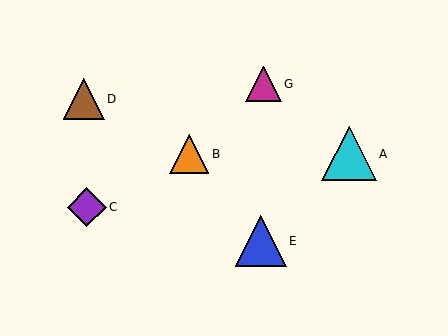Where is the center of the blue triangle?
The center of the blue triangle is at (261, 241).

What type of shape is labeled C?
Shape C is a purple diamond.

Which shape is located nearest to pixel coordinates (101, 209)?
The purple diamond (labeled C) at (87, 207) is nearest to that location.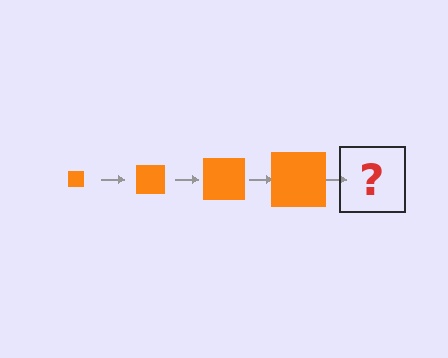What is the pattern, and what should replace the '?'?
The pattern is that the square gets progressively larger each step. The '?' should be an orange square, larger than the previous one.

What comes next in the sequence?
The next element should be an orange square, larger than the previous one.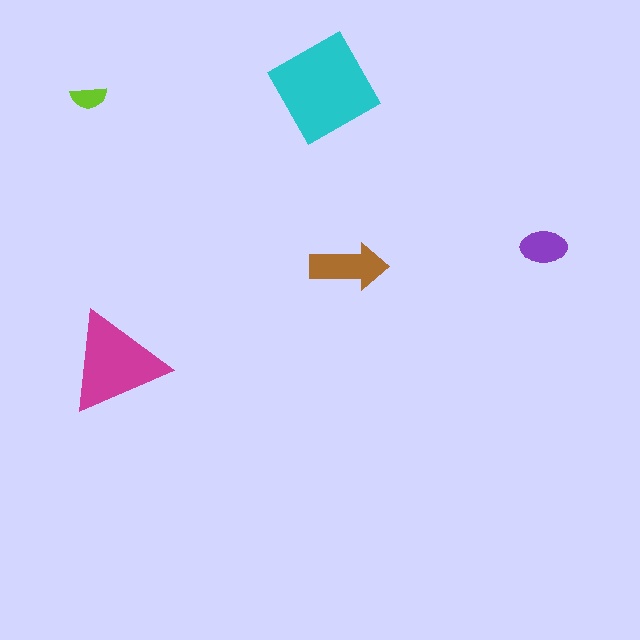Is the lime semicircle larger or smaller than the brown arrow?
Smaller.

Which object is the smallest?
The lime semicircle.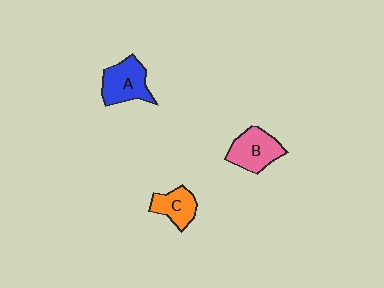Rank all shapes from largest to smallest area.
From largest to smallest: A (blue), B (pink), C (orange).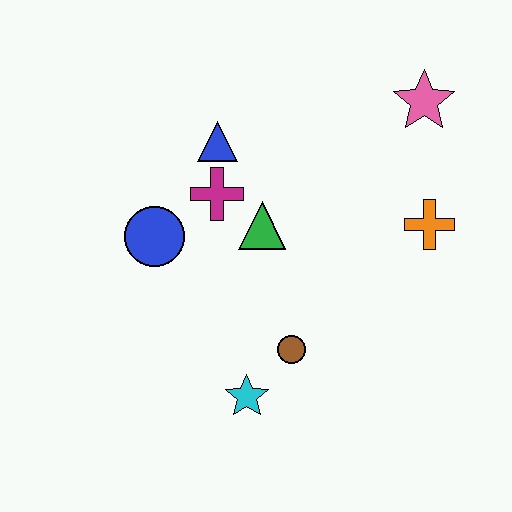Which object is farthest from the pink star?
The cyan star is farthest from the pink star.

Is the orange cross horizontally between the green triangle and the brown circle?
No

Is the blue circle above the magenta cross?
No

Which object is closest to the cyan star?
The brown circle is closest to the cyan star.